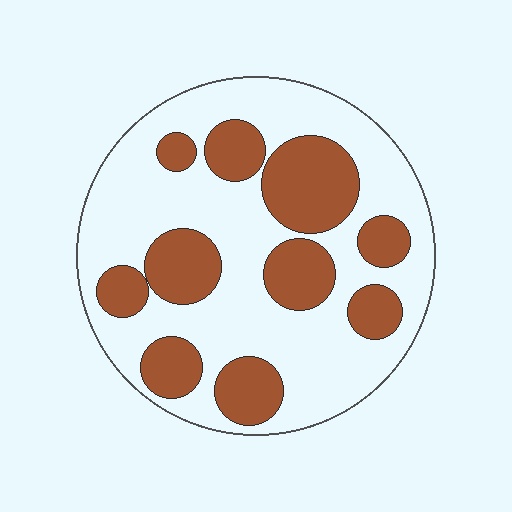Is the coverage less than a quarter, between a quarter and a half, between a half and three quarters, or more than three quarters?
Between a quarter and a half.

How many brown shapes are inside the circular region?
10.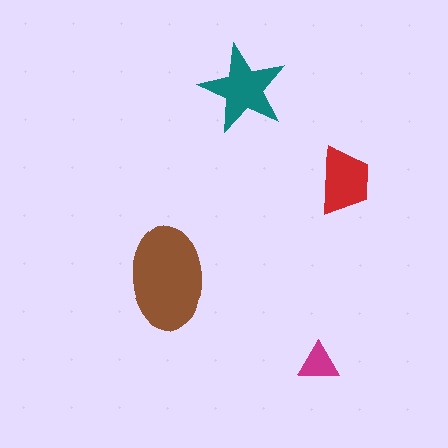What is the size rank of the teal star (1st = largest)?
2nd.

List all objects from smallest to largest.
The magenta triangle, the red trapezoid, the teal star, the brown ellipse.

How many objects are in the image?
There are 4 objects in the image.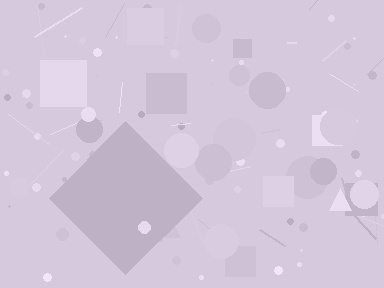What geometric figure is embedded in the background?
A diamond is embedded in the background.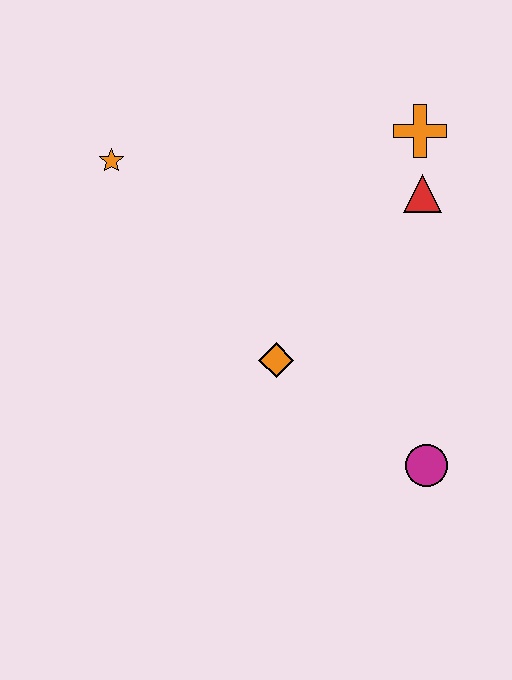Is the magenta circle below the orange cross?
Yes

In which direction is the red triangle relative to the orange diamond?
The red triangle is above the orange diamond.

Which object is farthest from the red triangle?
The orange star is farthest from the red triangle.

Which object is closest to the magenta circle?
The orange diamond is closest to the magenta circle.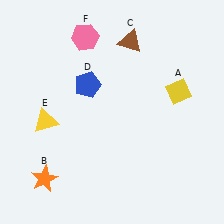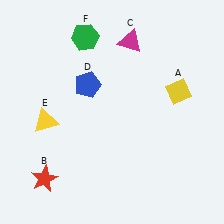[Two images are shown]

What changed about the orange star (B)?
In Image 1, B is orange. In Image 2, it changed to red.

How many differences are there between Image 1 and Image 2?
There are 3 differences between the two images.